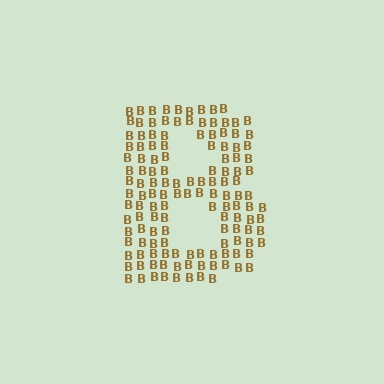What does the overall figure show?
The overall figure shows the letter B.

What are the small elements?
The small elements are letter B's.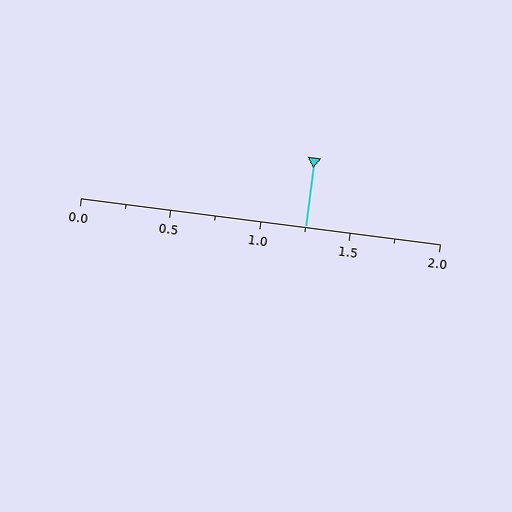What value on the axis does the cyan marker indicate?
The marker indicates approximately 1.25.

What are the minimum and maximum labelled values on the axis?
The axis runs from 0.0 to 2.0.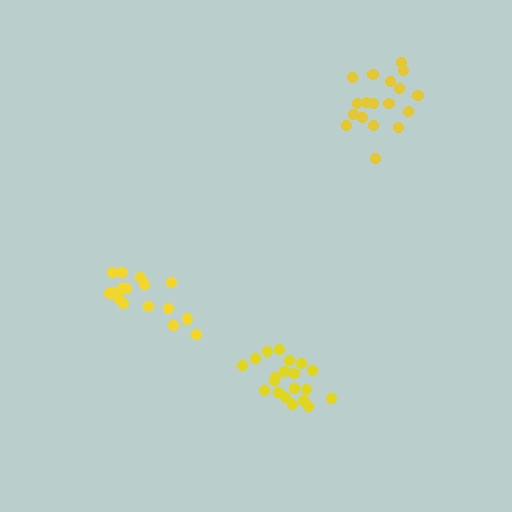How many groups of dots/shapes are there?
There are 3 groups.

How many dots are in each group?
Group 1: 18 dots, Group 2: 20 dots, Group 3: 16 dots (54 total).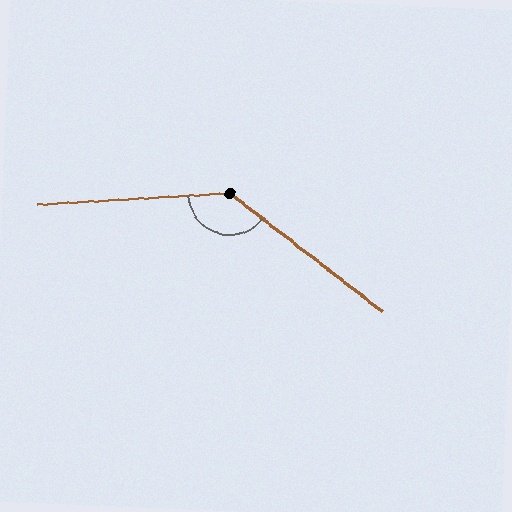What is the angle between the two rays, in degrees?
Approximately 139 degrees.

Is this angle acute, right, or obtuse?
It is obtuse.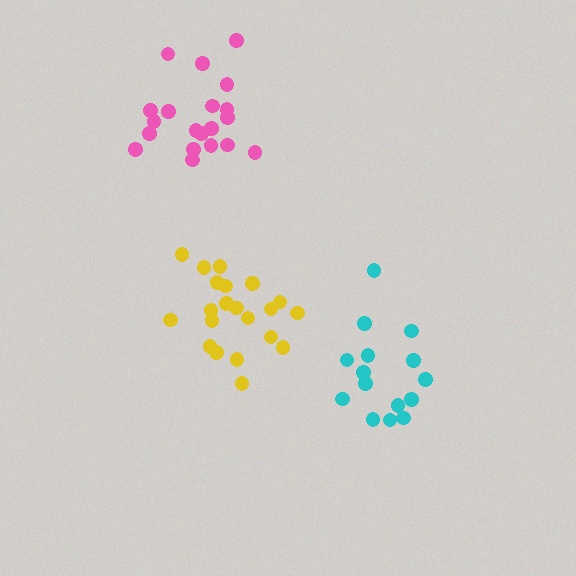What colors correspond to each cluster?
The clusters are colored: yellow, pink, cyan.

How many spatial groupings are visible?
There are 3 spatial groupings.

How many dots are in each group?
Group 1: 21 dots, Group 2: 20 dots, Group 3: 15 dots (56 total).